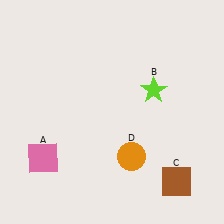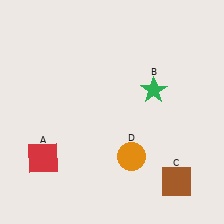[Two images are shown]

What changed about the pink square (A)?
In Image 1, A is pink. In Image 2, it changed to red.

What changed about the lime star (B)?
In Image 1, B is lime. In Image 2, it changed to green.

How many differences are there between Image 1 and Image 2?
There are 2 differences between the two images.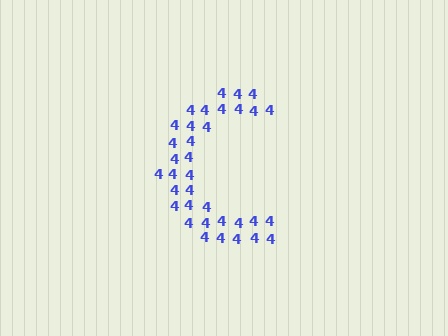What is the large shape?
The large shape is the letter C.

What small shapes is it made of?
It is made of small digit 4's.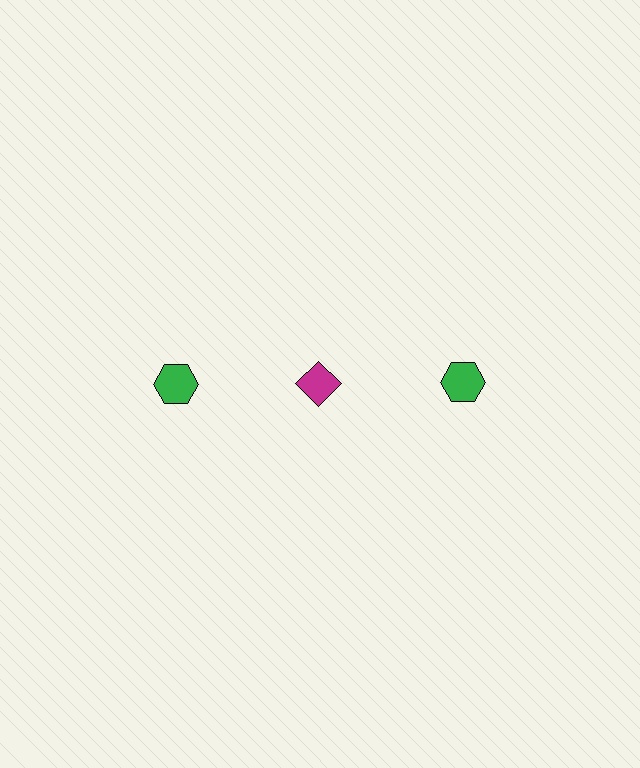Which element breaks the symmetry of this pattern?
The magenta diamond in the top row, second from left column breaks the symmetry. All other shapes are green hexagons.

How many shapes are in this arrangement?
There are 3 shapes arranged in a grid pattern.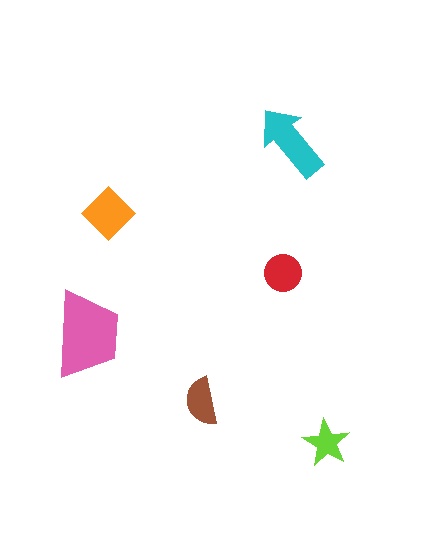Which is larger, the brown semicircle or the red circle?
The red circle.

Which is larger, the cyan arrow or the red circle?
The cyan arrow.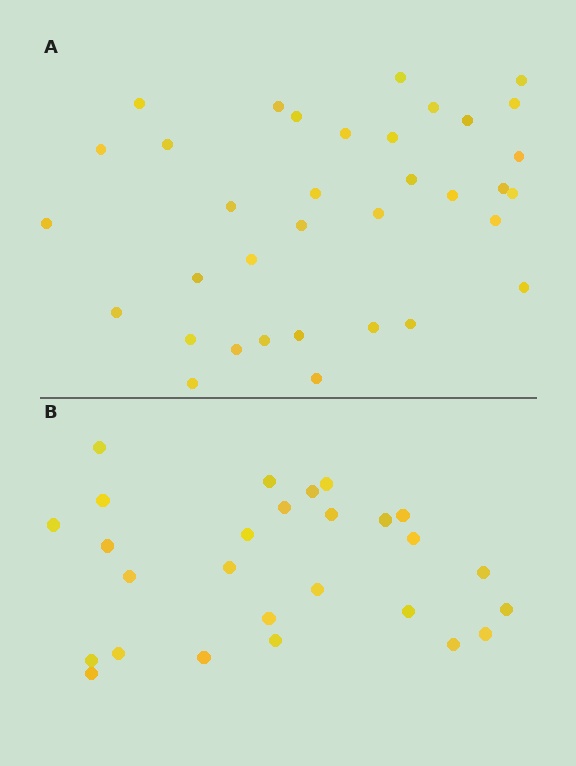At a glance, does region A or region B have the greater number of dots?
Region A (the top region) has more dots.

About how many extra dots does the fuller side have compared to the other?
Region A has roughly 8 or so more dots than region B.